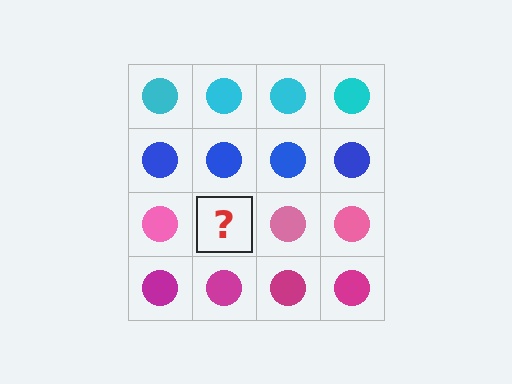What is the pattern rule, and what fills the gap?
The rule is that each row has a consistent color. The gap should be filled with a pink circle.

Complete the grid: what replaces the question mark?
The question mark should be replaced with a pink circle.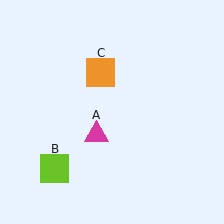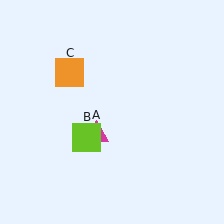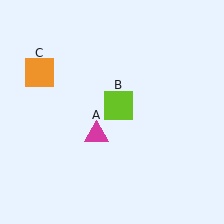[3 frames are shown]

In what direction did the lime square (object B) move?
The lime square (object B) moved up and to the right.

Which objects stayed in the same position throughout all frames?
Magenta triangle (object A) remained stationary.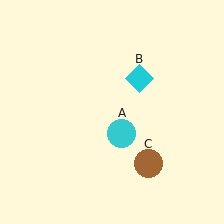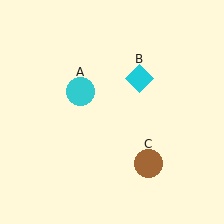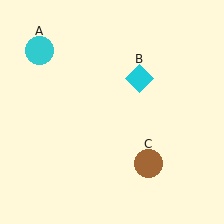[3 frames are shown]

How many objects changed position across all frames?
1 object changed position: cyan circle (object A).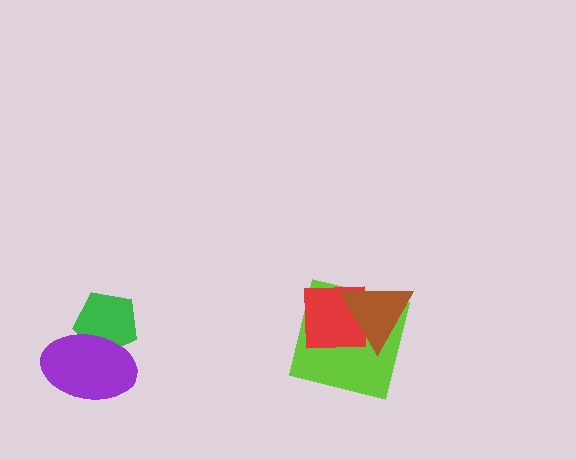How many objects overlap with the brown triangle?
2 objects overlap with the brown triangle.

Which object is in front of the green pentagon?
The purple ellipse is in front of the green pentagon.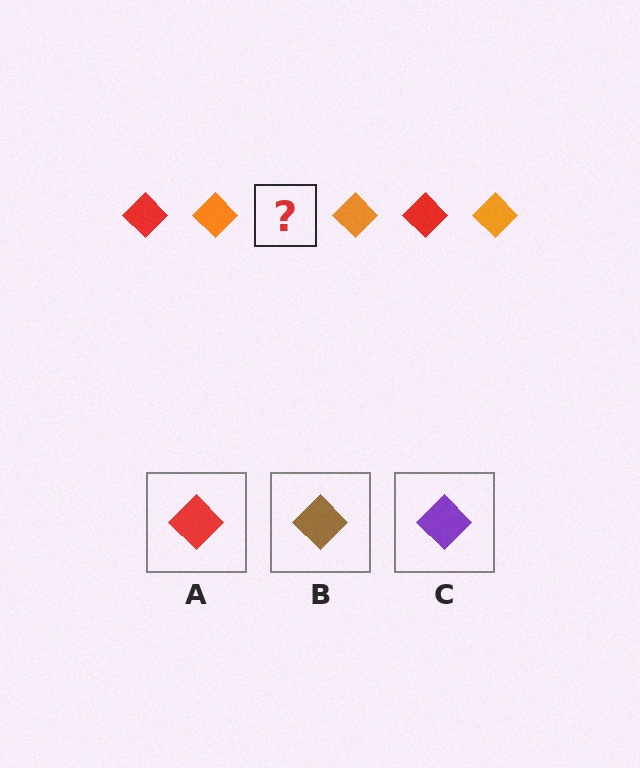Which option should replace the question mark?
Option A.